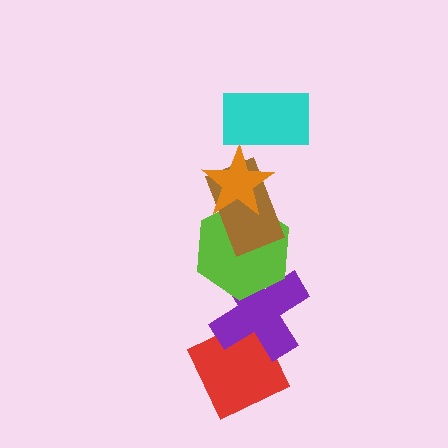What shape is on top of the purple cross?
The lime hexagon is on top of the purple cross.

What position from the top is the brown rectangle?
The brown rectangle is 3rd from the top.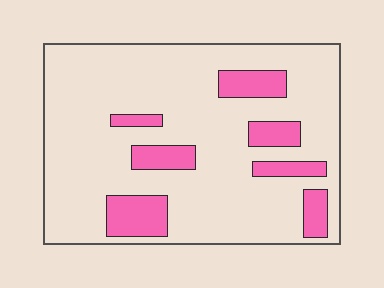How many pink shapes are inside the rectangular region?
7.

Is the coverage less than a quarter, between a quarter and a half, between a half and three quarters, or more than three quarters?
Less than a quarter.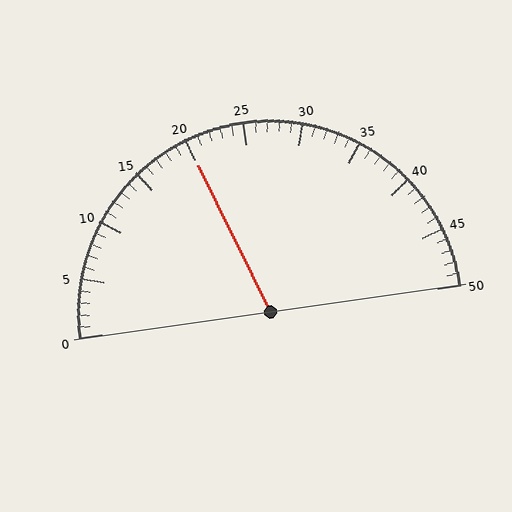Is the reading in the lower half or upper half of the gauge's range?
The reading is in the lower half of the range (0 to 50).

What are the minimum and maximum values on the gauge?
The gauge ranges from 0 to 50.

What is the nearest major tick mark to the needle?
The nearest major tick mark is 20.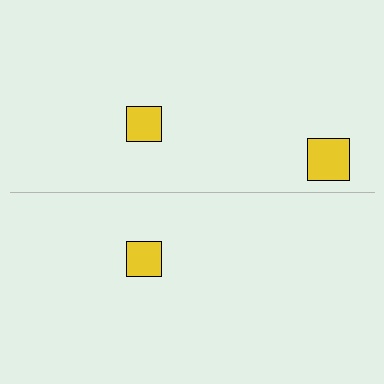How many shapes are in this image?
There are 3 shapes in this image.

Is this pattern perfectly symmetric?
No, the pattern is not perfectly symmetric. A yellow square is missing from the bottom side.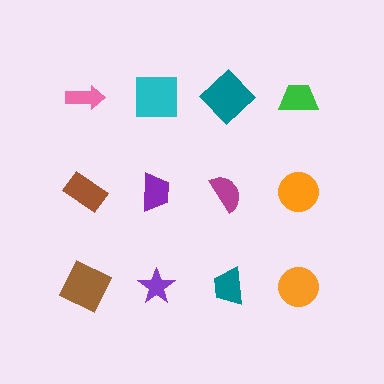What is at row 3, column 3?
A teal trapezoid.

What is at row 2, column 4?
An orange circle.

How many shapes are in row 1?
4 shapes.